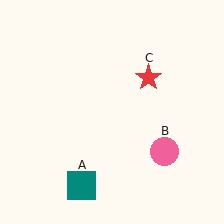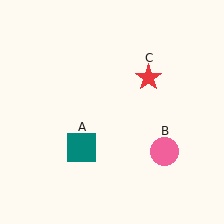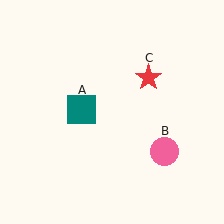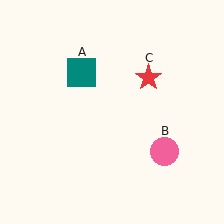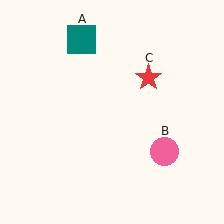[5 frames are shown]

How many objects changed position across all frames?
1 object changed position: teal square (object A).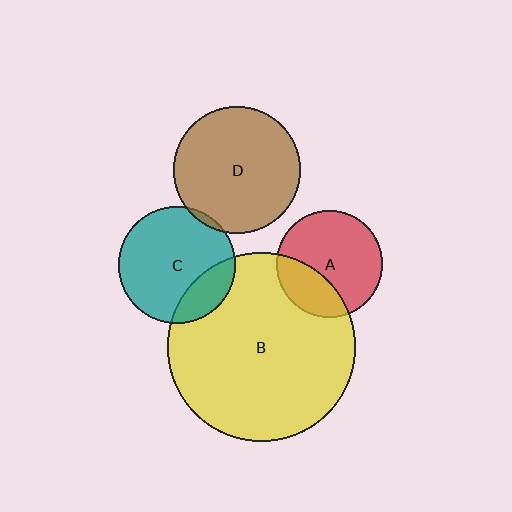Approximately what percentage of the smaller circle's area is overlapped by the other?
Approximately 30%.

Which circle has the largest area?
Circle B (yellow).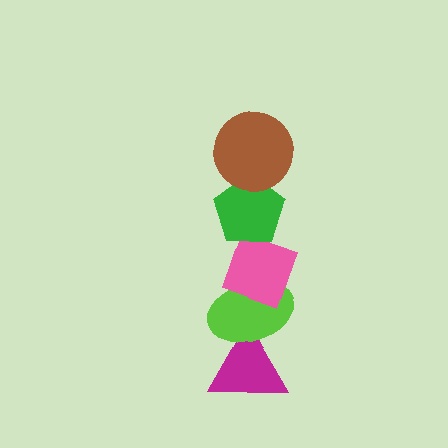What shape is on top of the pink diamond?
The green pentagon is on top of the pink diamond.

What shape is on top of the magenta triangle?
The lime ellipse is on top of the magenta triangle.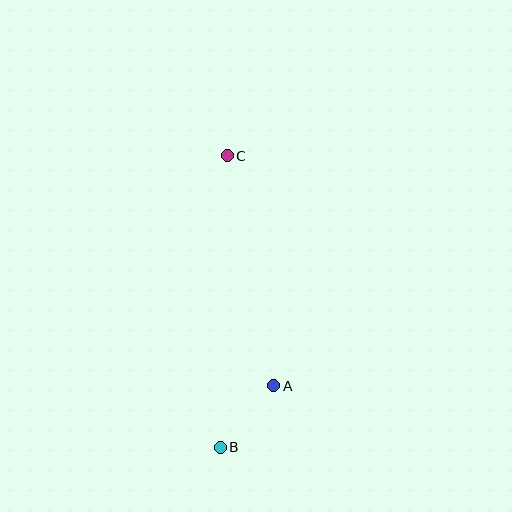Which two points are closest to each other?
Points A and B are closest to each other.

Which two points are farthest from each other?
Points B and C are farthest from each other.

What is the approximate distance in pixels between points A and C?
The distance between A and C is approximately 234 pixels.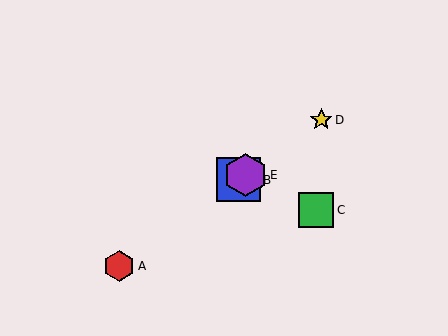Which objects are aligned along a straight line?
Objects A, B, D, E are aligned along a straight line.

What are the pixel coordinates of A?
Object A is at (119, 266).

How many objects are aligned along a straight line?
4 objects (A, B, D, E) are aligned along a straight line.